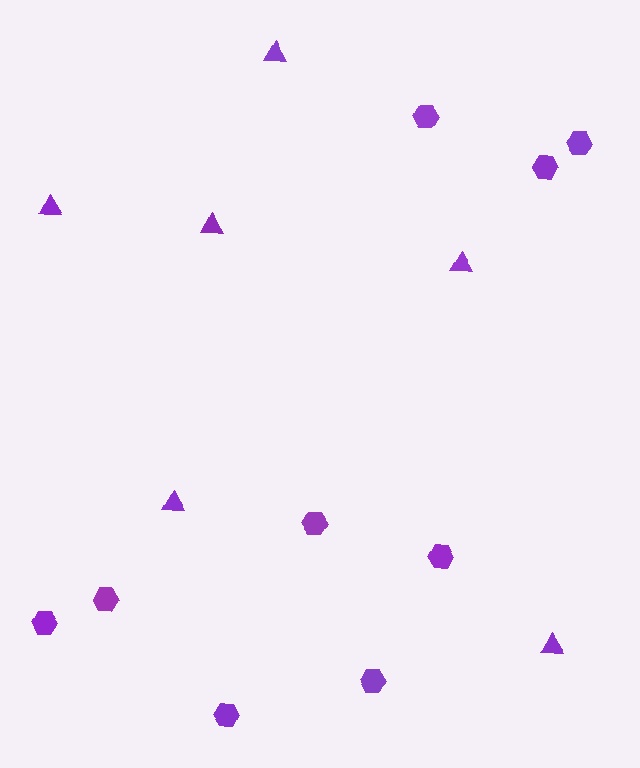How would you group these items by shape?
There are 2 groups: one group of triangles (6) and one group of hexagons (9).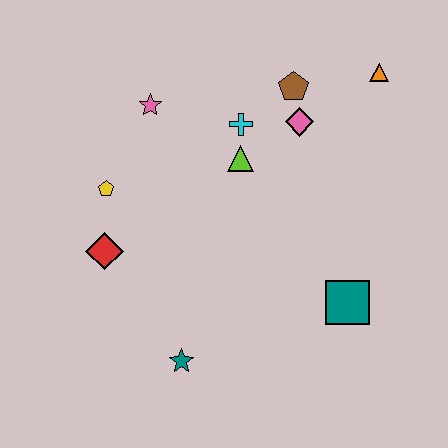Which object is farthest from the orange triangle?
The teal star is farthest from the orange triangle.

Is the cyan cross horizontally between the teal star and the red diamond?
No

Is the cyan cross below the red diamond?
No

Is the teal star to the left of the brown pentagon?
Yes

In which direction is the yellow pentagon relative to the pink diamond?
The yellow pentagon is to the left of the pink diamond.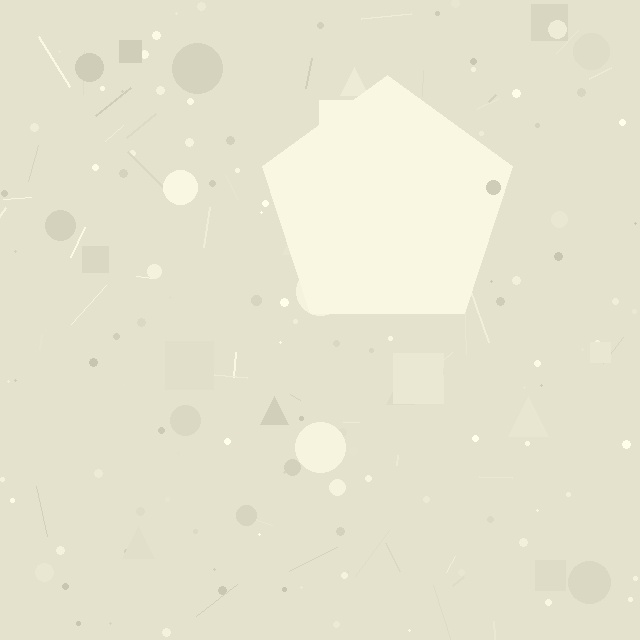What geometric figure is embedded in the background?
A pentagon is embedded in the background.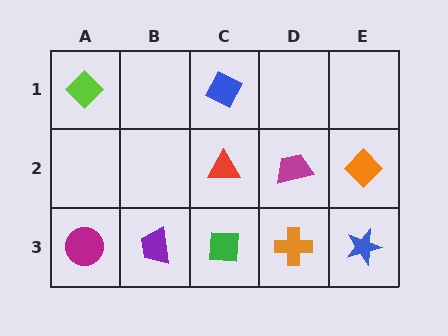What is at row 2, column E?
An orange diamond.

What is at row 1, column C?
A blue diamond.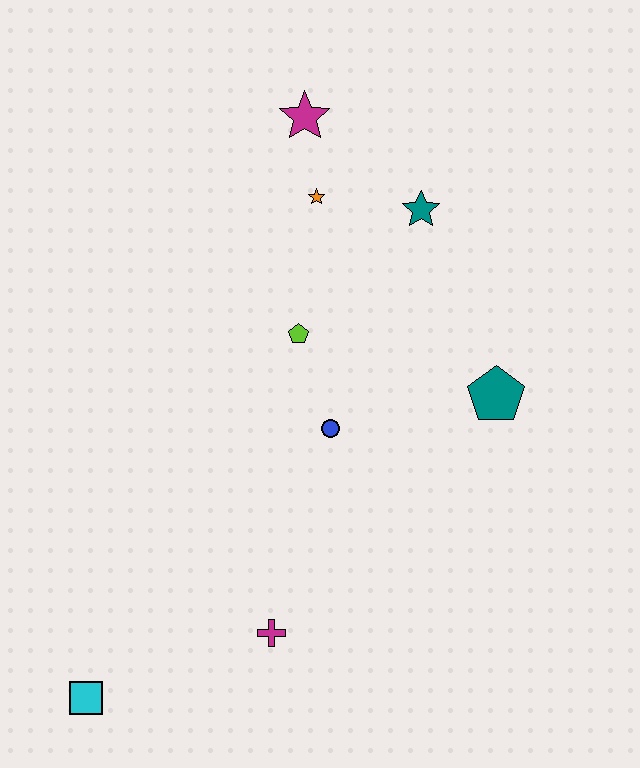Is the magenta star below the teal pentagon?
No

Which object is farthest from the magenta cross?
The magenta star is farthest from the magenta cross.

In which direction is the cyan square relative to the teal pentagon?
The cyan square is to the left of the teal pentagon.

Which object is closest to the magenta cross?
The cyan square is closest to the magenta cross.